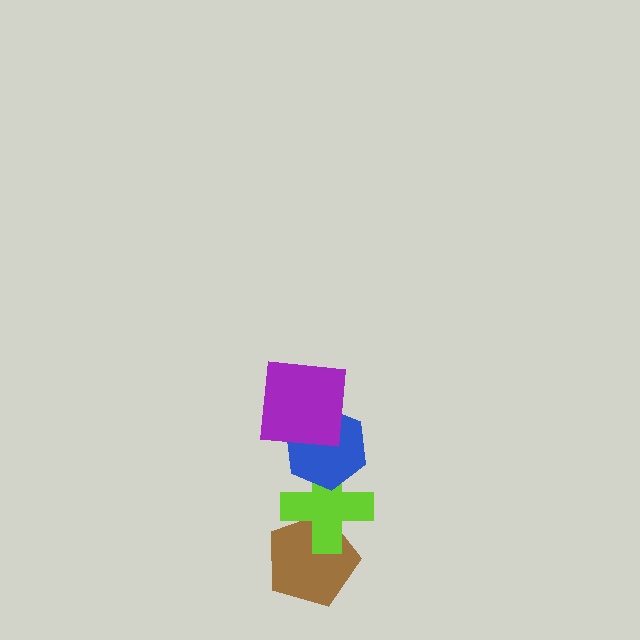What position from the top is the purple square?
The purple square is 1st from the top.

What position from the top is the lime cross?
The lime cross is 3rd from the top.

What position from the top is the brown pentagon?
The brown pentagon is 4th from the top.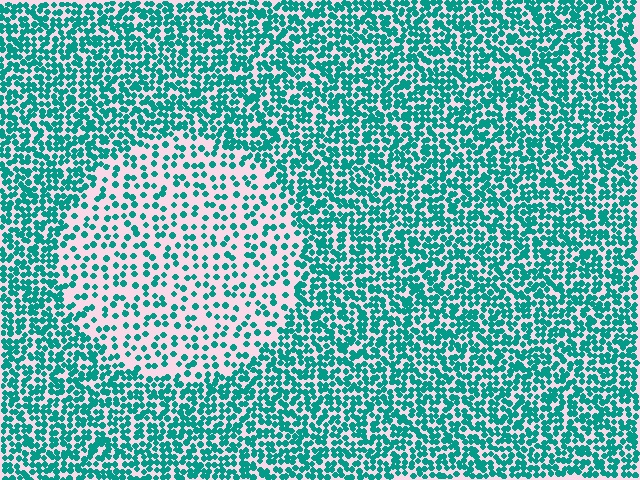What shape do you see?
I see a circle.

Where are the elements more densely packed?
The elements are more densely packed outside the circle boundary.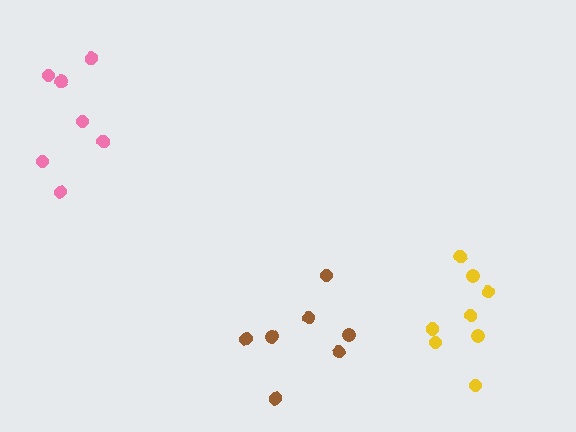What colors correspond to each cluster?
The clusters are colored: brown, yellow, pink.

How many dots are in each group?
Group 1: 7 dots, Group 2: 8 dots, Group 3: 7 dots (22 total).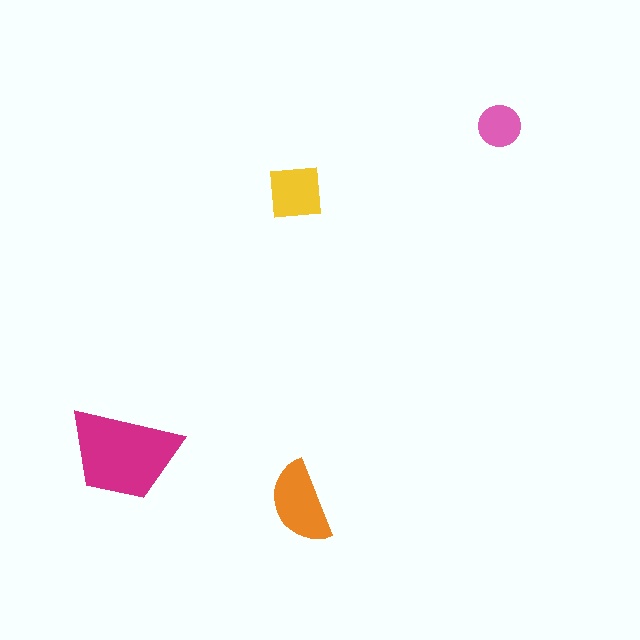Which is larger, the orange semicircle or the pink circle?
The orange semicircle.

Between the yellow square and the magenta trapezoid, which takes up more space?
The magenta trapezoid.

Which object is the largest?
The magenta trapezoid.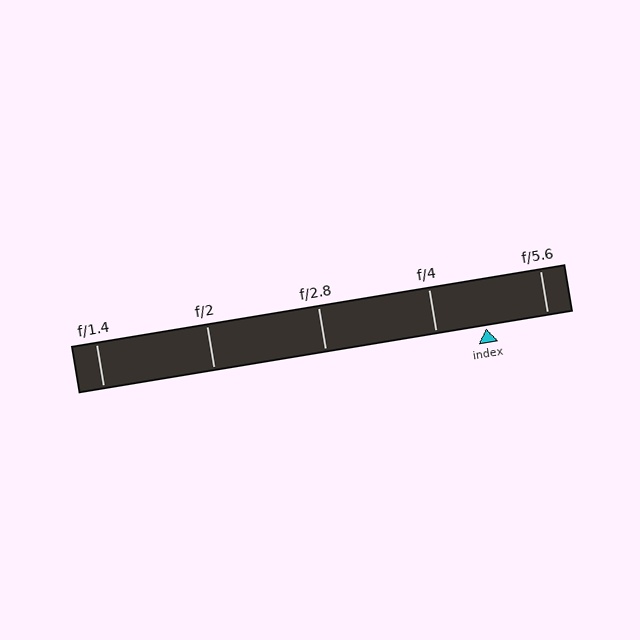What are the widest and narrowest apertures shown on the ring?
The widest aperture shown is f/1.4 and the narrowest is f/5.6.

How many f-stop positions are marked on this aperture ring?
There are 5 f-stop positions marked.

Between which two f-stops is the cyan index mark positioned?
The index mark is between f/4 and f/5.6.